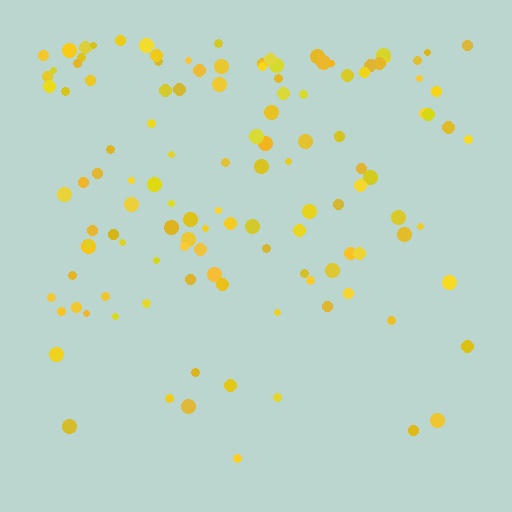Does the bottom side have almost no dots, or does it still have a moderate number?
Still a moderate number, just noticeably fewer than the top.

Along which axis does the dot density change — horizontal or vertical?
Vertical.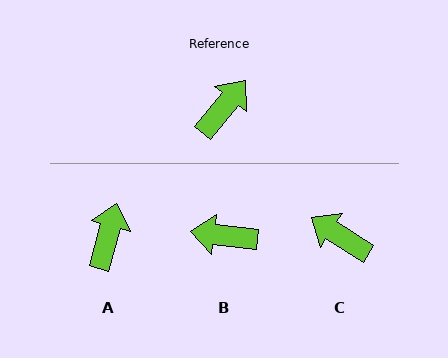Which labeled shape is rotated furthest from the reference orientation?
B, about 122 degrees away.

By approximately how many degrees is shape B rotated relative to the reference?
Approximately 122 degrees counter-clockwise.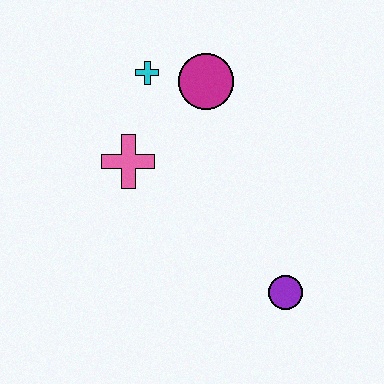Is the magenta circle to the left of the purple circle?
Yes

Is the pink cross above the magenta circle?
No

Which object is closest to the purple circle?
The pink cross is closest to the purple circle.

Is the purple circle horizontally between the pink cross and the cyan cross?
No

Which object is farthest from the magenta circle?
The purple circle is farthest from the magenta circle.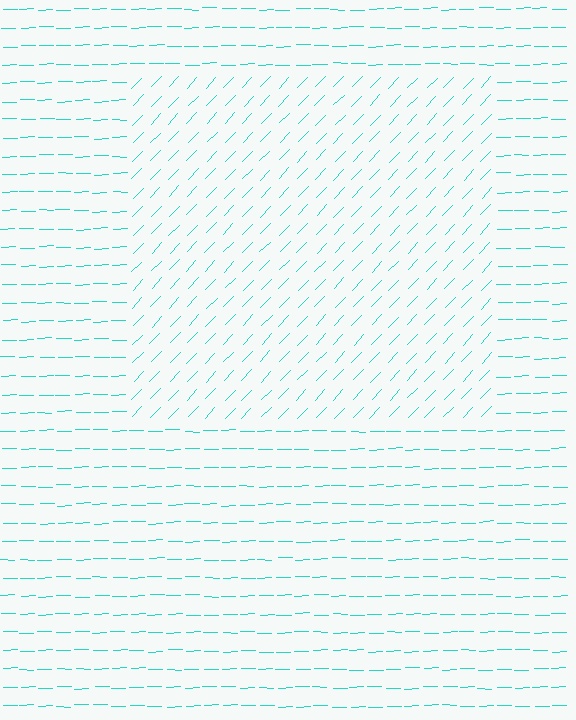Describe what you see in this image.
The image is filled with small cyan line segments. A rectangle region in the image has lines oriented differently from the surrounding lines, creating a visible texture boundary.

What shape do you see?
I see a rectangle.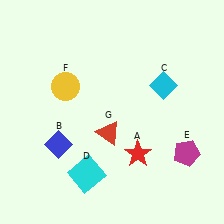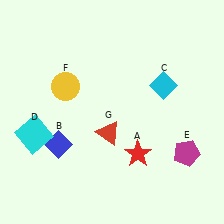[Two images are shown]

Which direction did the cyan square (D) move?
The cyan square (D) moved left.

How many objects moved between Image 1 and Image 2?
1 object moved between the two images.